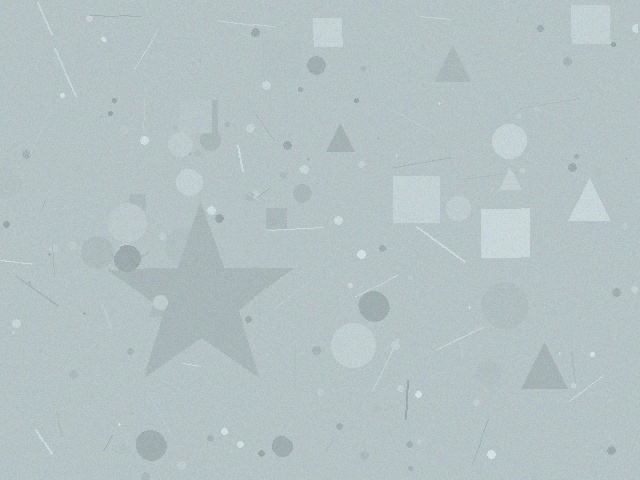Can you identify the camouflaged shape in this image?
The camouflaged shape is a star.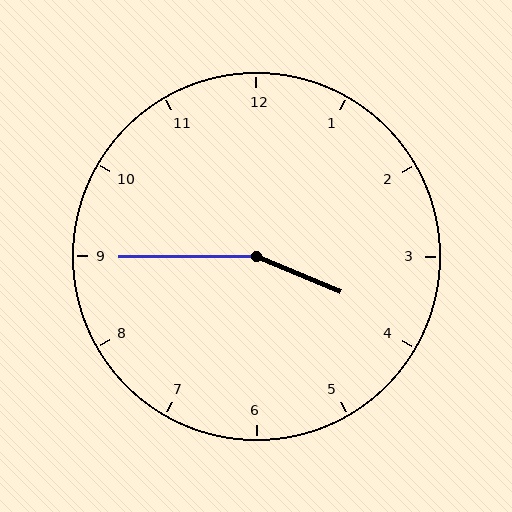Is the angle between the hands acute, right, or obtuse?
It is obtuse.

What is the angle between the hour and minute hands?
Approximately 158 degrees.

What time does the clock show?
3:45.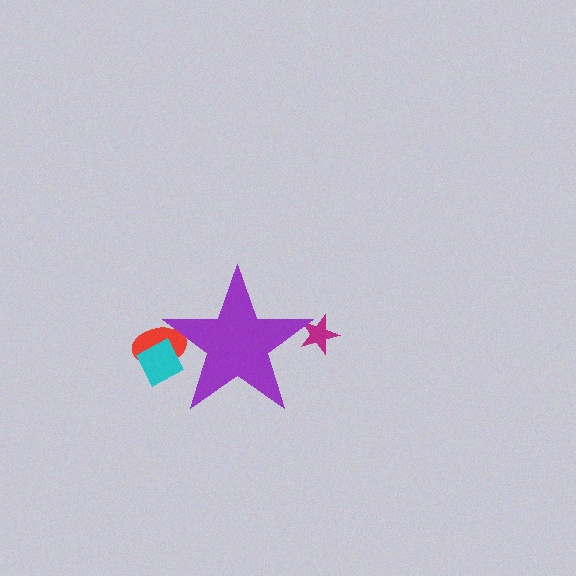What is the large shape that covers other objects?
A purple star.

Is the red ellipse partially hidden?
Yes, the red ellipse is partially hidden behind the purple star.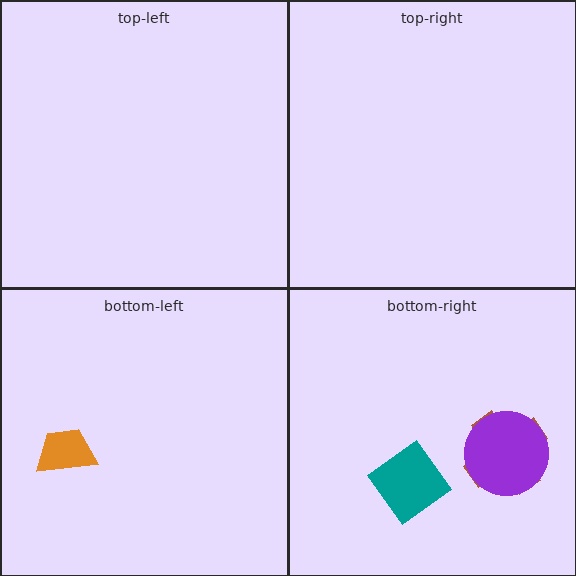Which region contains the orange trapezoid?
The bottom-left region.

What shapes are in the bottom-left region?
The orange trapezoid.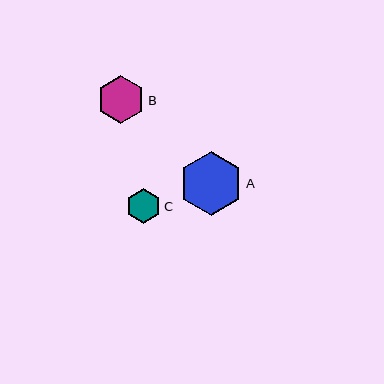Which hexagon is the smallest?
Hexagon C is the smallest with a size of approximately 35 pixels.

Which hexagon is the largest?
Hexagon A is the largest with a size of approximately 64 pixels.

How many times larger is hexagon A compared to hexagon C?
Hexagon A is approximately 1.8 times the size of hexagon C.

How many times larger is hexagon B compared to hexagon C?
Hexagon B is approximately 1.4 times the size of hexagon C.